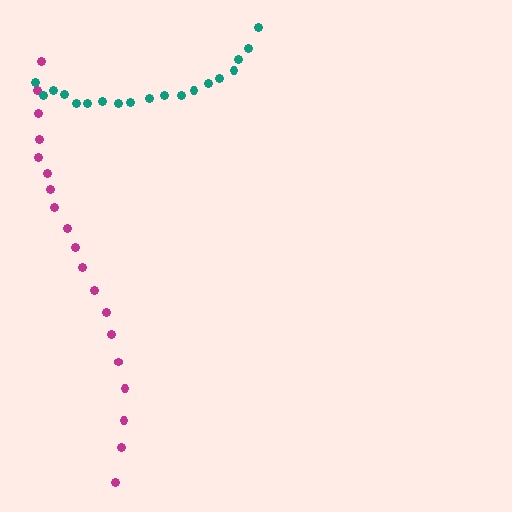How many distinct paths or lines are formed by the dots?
There are 2 distinct paths.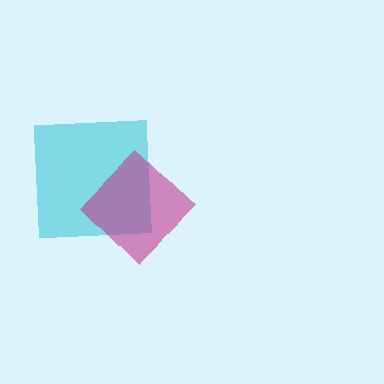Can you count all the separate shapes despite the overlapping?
Yes, there are 2 separate shapes.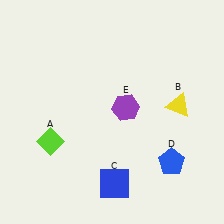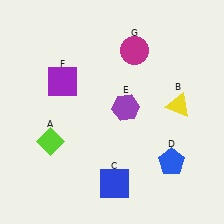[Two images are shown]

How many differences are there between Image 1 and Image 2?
There are 2 differences between the two images.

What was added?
A purple square (F), a magenta circle (G) were added in Image 2.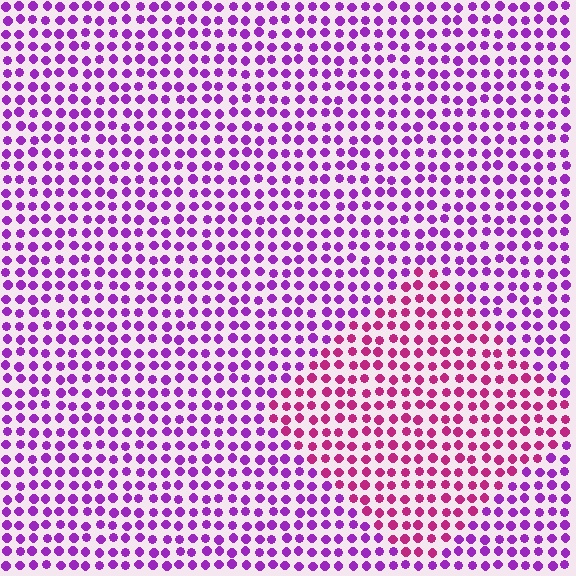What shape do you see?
I see a diamond.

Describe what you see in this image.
The image is filled with small purple elements in a uniform arrangement. A diamond-shaped region is visible where the elements are tinted to a slightly different hue, forming a subtle color boundary.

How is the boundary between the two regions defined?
The boundary is defined purely by a slight shift in hue (about 37 degrees). Spacing, size, and orientation are identical on both sides.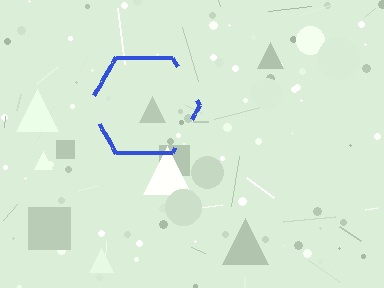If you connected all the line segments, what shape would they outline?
They would outline a hexagon.